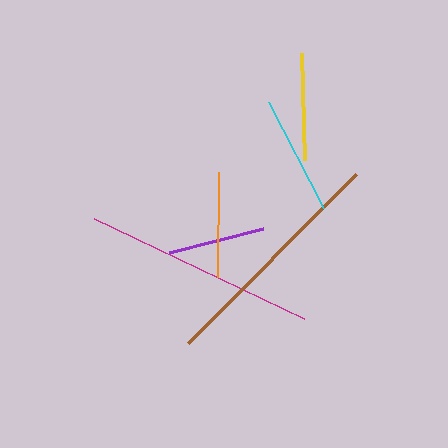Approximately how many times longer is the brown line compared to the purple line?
The brown line is approximately 2.5 times the length of the purple line.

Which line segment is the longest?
The brown line is the longest at approximately 239 pixels.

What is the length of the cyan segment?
The cyan segment is approximately 119 pixels long.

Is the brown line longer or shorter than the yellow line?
The brown line is longer than the yellow line.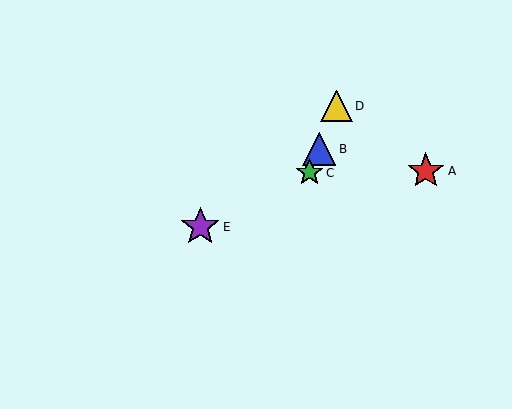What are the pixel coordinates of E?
Object E is at (200, 227).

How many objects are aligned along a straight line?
3 objects (B, C, D) are aligned along a straight line.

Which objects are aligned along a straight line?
Objects B, C, D are aligned along a straight line.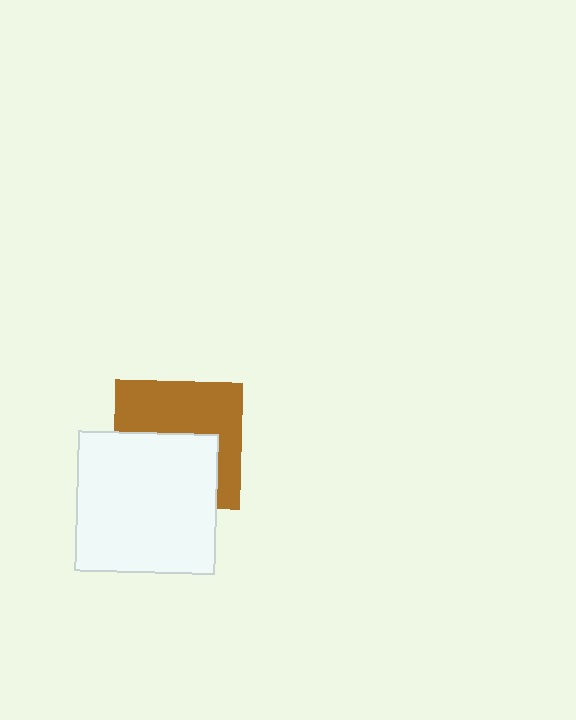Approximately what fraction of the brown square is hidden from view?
Roughly 49% of the brown square is hidden behind the white square.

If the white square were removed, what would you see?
You would see the complete brown square.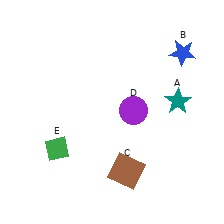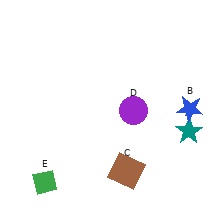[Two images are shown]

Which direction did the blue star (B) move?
The blue star (B) moved down.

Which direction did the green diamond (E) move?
The green diamond (E) moved down.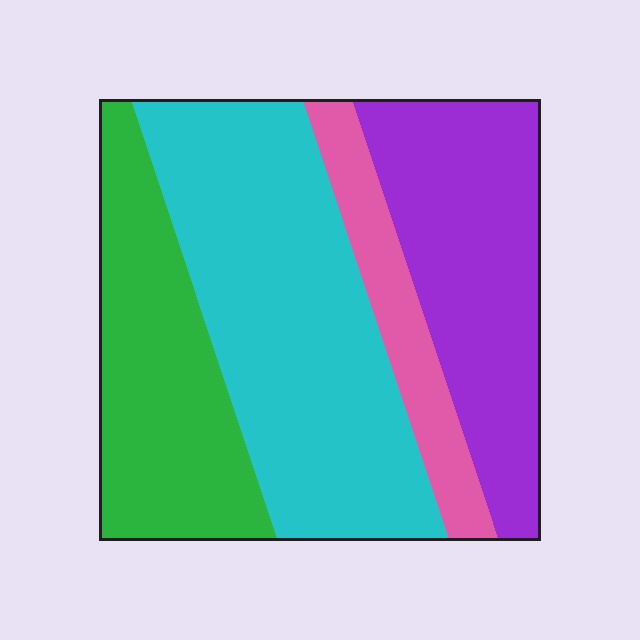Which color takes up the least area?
Pink, at roughly 10%.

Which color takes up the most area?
Cyan, at roughly 40%.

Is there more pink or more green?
Green.